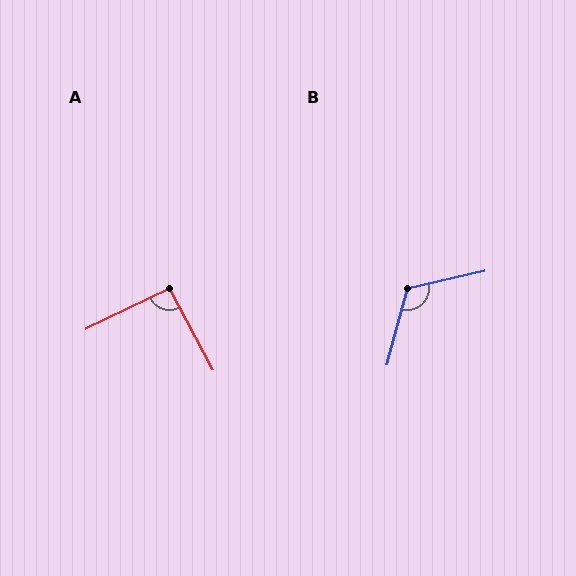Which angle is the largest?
B, at approximately 118 degrees.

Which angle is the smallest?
A, at approximately 92 degrees.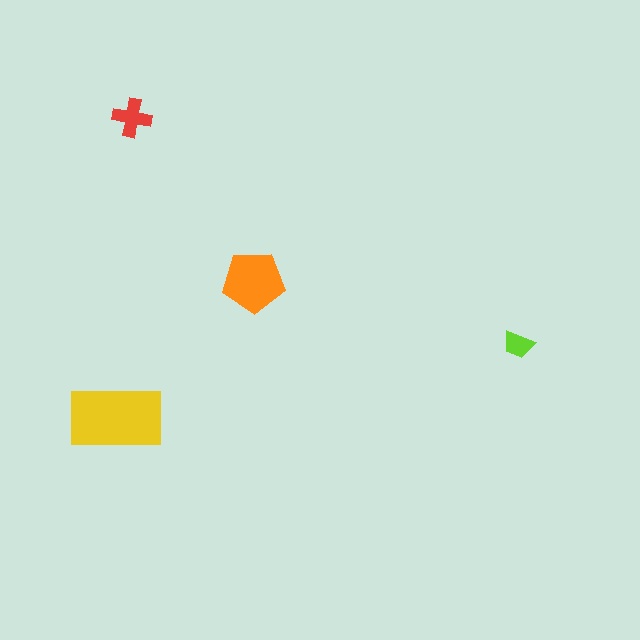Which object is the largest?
The yellow rectangle.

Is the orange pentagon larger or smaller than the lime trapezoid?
Larger.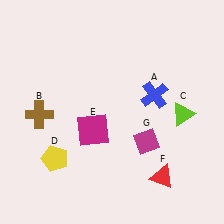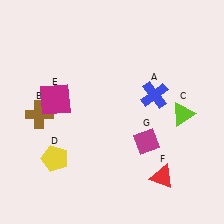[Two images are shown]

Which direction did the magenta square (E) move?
The magenta square (E) moved left.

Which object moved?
The magenta square (E) moved left.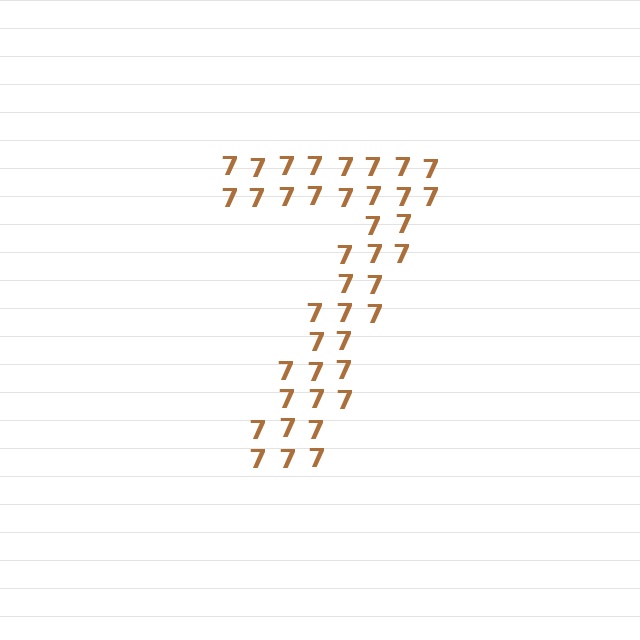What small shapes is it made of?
It is made of small digit 7's.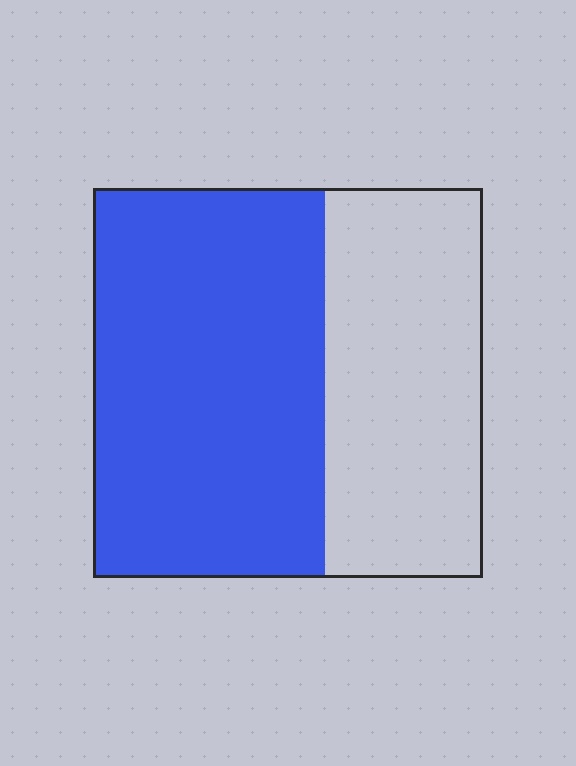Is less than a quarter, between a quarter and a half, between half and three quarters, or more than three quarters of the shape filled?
Between half and three quarters.